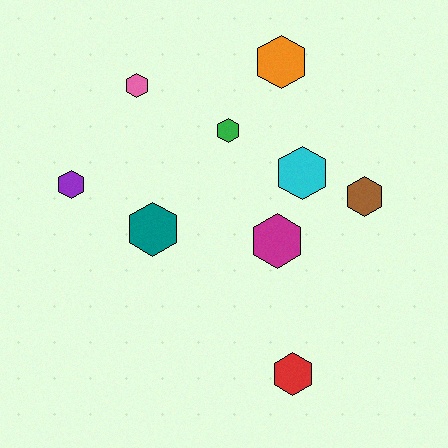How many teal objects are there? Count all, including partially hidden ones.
There is 1 teal object.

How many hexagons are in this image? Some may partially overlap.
There are 9 hexagons.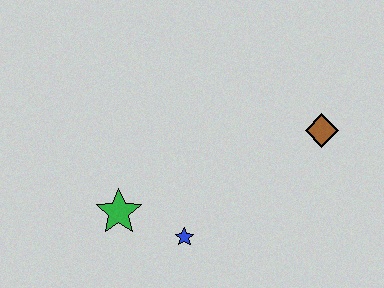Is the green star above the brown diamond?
No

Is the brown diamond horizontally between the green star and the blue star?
No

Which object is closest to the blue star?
The green star is closest to the blue star.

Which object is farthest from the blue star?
The brown diamond is farthest from the blue star.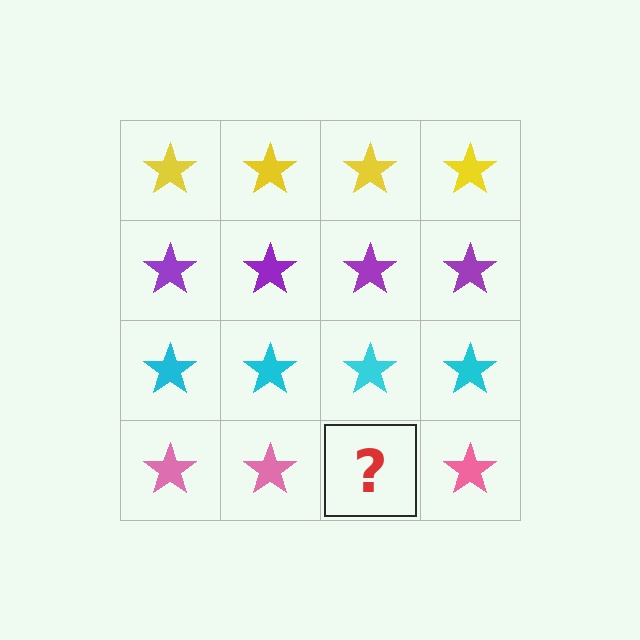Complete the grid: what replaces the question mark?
The question mark should be replaced with a pink star.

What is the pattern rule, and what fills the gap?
The rule is that each row has a consistent color. The gap should be filled with a pink star.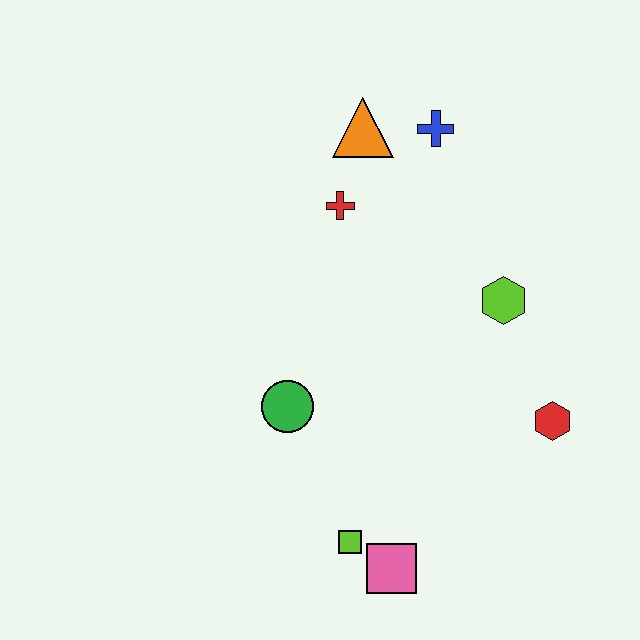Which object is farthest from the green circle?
The blue cross is farthest from the green circle.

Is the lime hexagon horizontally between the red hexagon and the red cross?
Yes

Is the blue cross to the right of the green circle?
Yes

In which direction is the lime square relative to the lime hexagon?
The lime square is below the lime hexagon.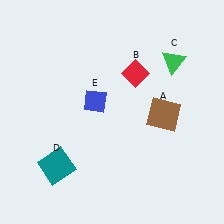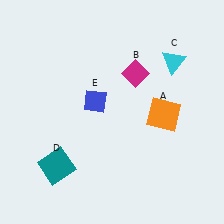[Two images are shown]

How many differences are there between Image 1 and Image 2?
There are 3 differences between the two images.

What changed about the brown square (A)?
In Image 1, A is brown. In Image 2, it changed to orange.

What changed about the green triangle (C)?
In Image 1, C is green. In Image 2, it changed to cyan.